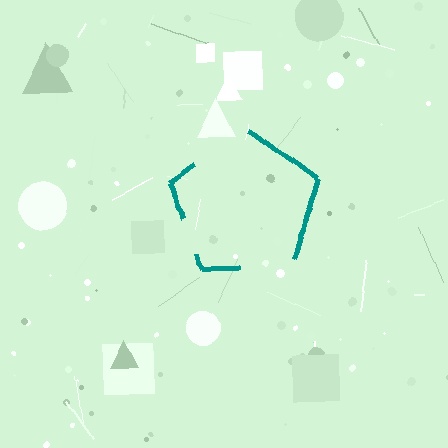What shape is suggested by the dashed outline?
The dashed outline suggests a pentagon.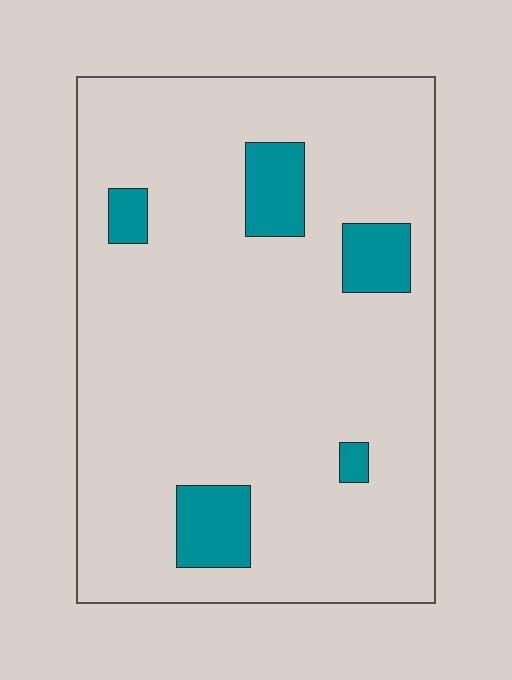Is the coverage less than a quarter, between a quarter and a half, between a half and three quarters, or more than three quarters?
Less than a quarter.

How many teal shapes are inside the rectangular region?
5.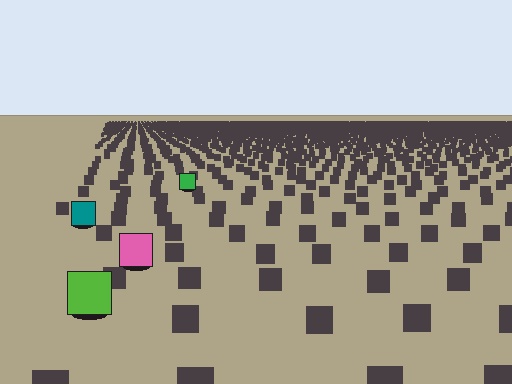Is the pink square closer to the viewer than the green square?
Yes. The pink square is closer — you can tell from the texture gradient: the ground texture is coarser near it.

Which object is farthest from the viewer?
The green square is farthest from the viewer. It appears smaller and the ground texture around it is denser.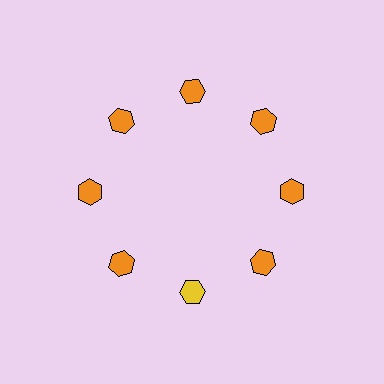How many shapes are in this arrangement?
There are 8 shapes arranged in a ring pattern.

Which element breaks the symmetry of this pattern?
The yellow hexagon at roughly the 6 o'clock position breaks the symmetry. All other shapes are orange hexagons.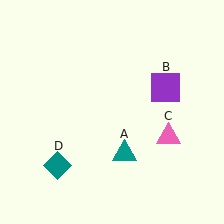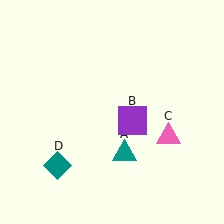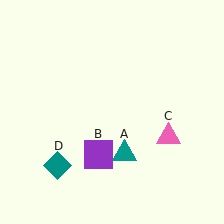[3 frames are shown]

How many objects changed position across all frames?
1 object changed position: purple square (object B).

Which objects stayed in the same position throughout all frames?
Teal triangle (object A) and pink triangle (object C) and teal diamond (object D) remained stationary.